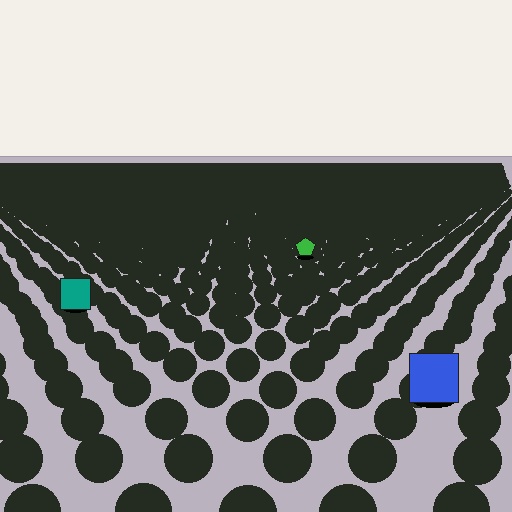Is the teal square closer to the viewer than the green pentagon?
Yes. The teal square is closer — you can tell from the texture gradient: the ground texture is coarser near it.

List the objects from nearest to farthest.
From nearest to farthest: the blue square, the teal square, the green pentagon.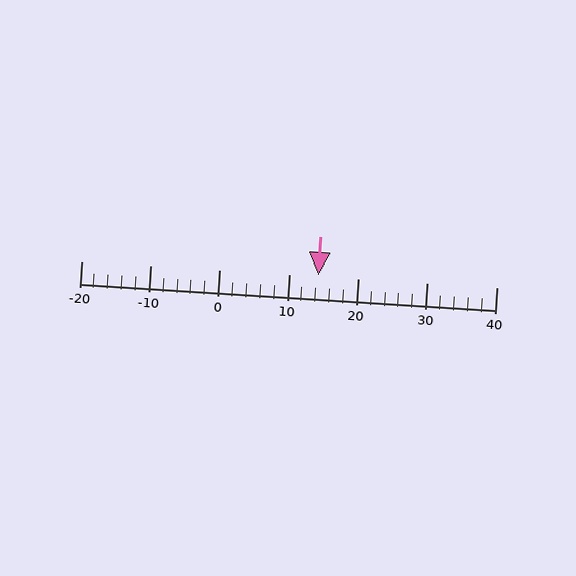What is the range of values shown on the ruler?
The ruler shows values from -20 to 40.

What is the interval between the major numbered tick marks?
The major tick marks are spaced 10 units apart.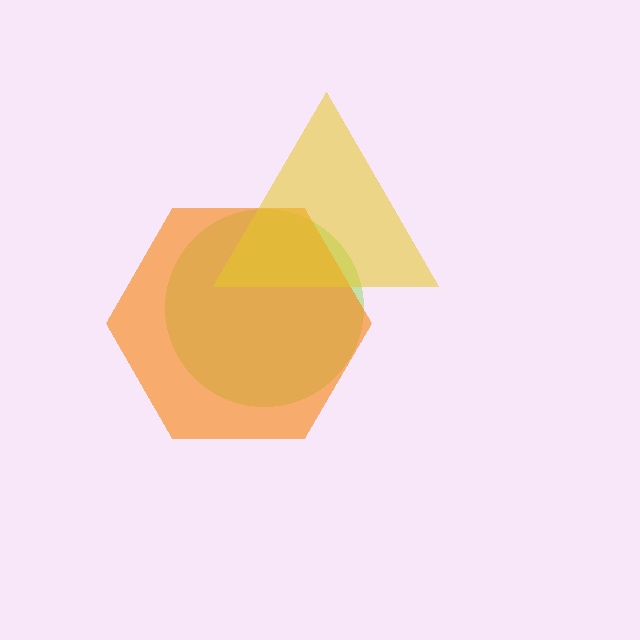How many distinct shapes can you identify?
There are 3 distinct shapes: a lime circle, an orange hexagon, a yellow triangle.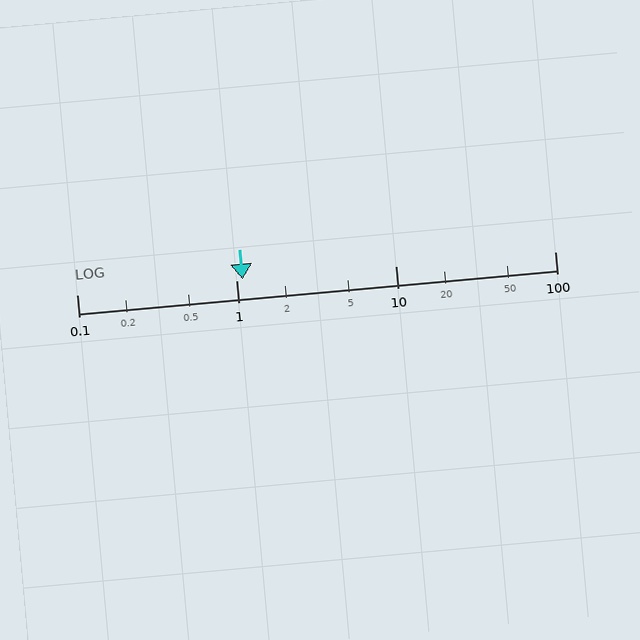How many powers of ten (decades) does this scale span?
The scale spans 3 decades, from 0.1 to 100.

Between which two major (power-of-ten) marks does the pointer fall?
The pointer is between 1 and 10.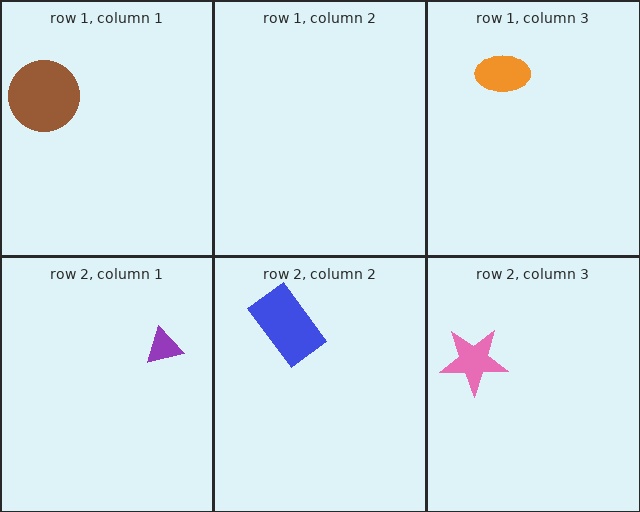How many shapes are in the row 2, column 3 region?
1.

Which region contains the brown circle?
The row 1, column 1 region.